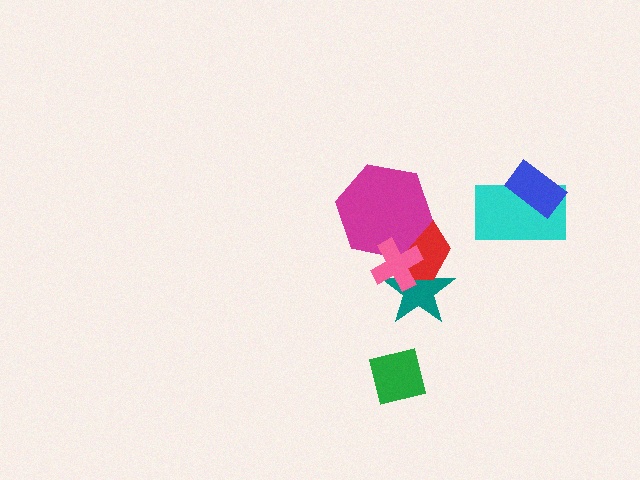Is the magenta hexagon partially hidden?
Yes, it is partially covered by another shape.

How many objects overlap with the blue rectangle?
1 object overlaps with the blue rectangle.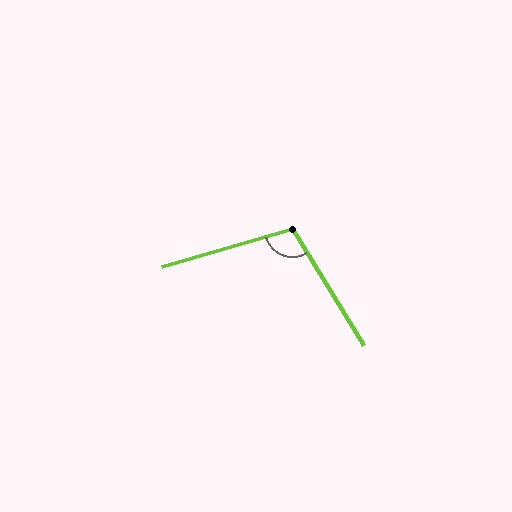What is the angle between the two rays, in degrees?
Approximately 105 degrees.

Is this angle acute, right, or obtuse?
It is obtuse.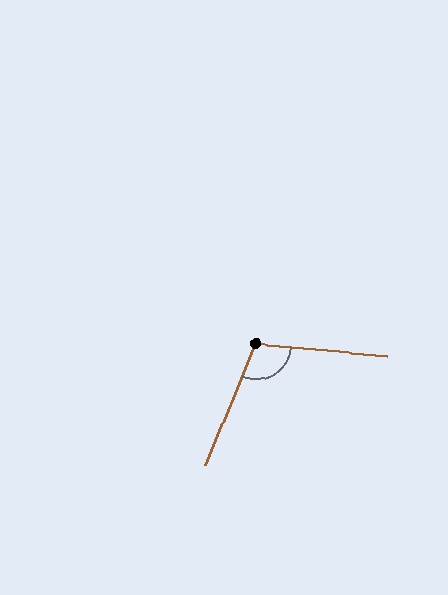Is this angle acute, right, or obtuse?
It is obtuse.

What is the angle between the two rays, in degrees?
Approximately 107 degrees.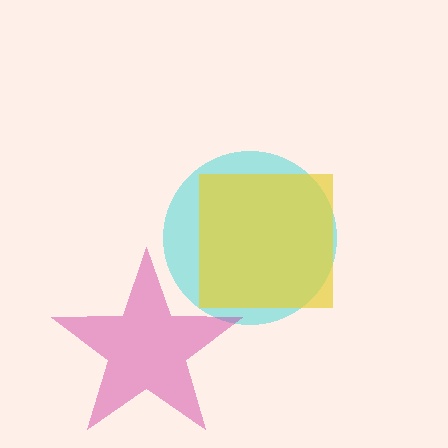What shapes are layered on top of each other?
The layered shapes are: a cyan circle, a magenta star, a yellow square.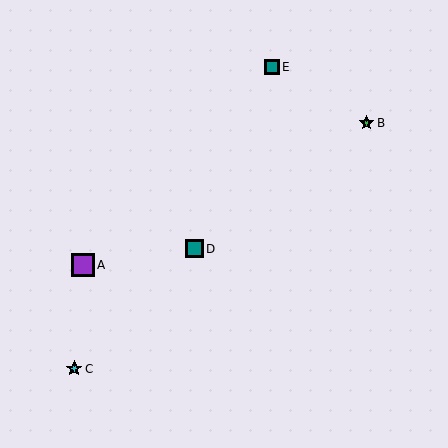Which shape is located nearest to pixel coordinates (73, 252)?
The purple square (labeled A) at (83, 265) is nearest to that location.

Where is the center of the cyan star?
The center of the cyan star is at (74, 369).